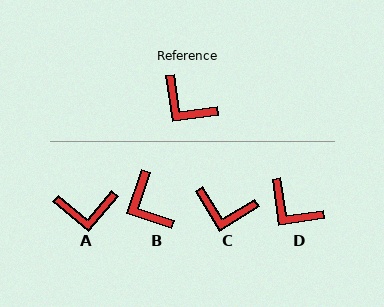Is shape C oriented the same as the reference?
No, it is off by about 24 degrees.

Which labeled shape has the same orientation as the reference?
D.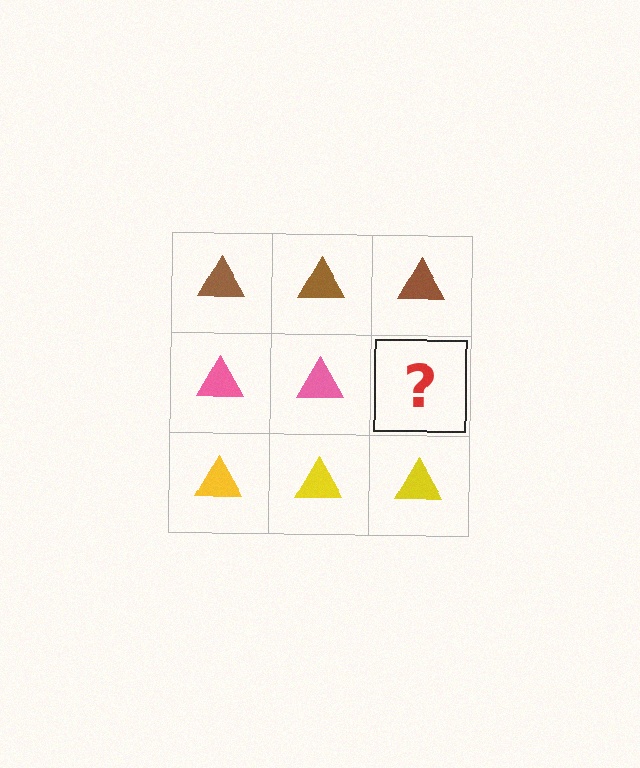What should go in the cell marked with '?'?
The missing cell should contain a pink triangle.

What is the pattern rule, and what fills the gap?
The rule is that each row has a consistent color. The gap should be filled with a pink triangle.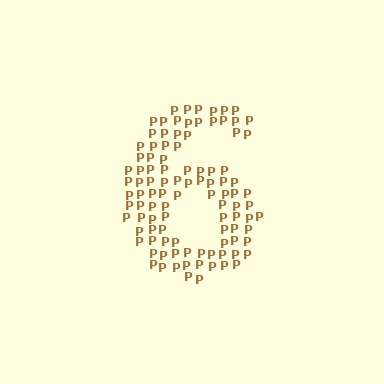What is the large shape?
The large shape is the digit 6.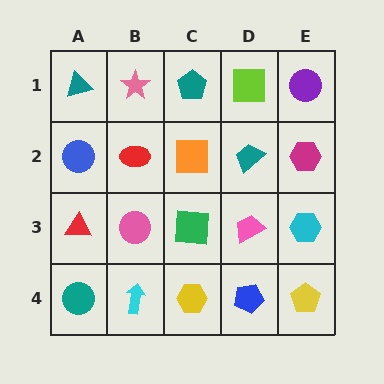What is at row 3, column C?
A green square.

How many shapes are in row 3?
5 shapes.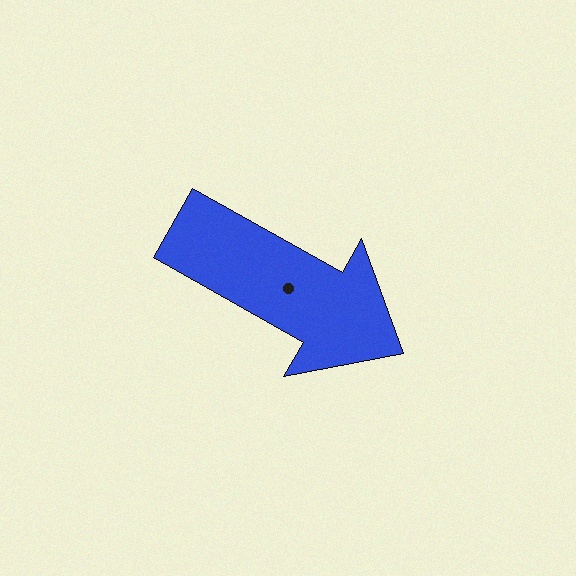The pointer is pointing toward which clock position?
Roughly 4 o'clock.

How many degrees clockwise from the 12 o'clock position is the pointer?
Approximately 120 degrees.